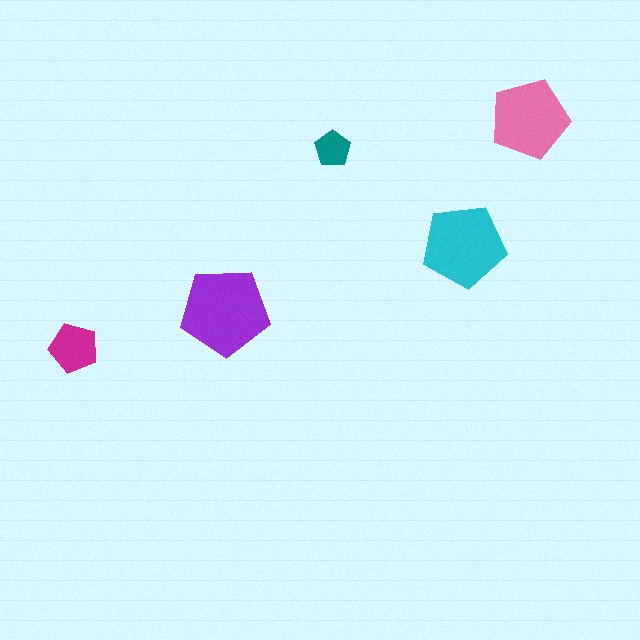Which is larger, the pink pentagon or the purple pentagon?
The purple one.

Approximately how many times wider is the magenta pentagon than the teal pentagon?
About 1.5 times wider.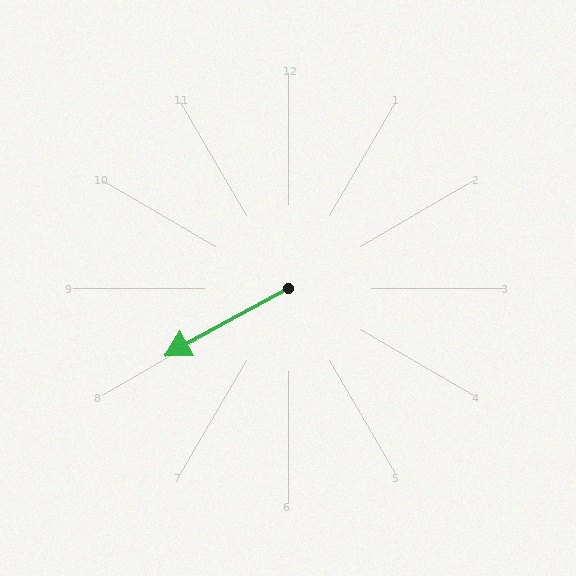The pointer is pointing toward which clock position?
Roughly 8 o'clock.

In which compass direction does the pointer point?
Southwest.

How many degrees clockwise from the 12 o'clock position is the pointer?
Approximately 241 degrees.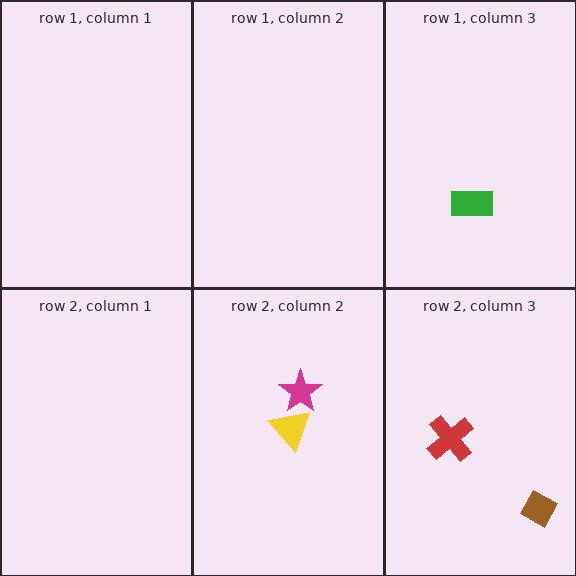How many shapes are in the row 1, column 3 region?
1.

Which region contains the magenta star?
The row 2, column 2 region.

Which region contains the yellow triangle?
The row 2, column 2 region.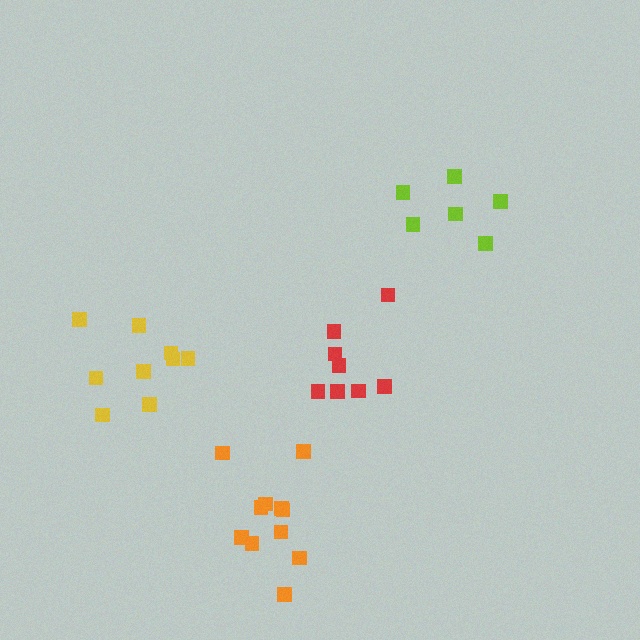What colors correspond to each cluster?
The clusters are colored: red, lime, yellow, orange.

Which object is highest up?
The lime cluster is topmost.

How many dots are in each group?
Group 1: 8 dots, Group 2: 6 dots, Group 3: 9 dots, Group 4: 11 dots (34 total).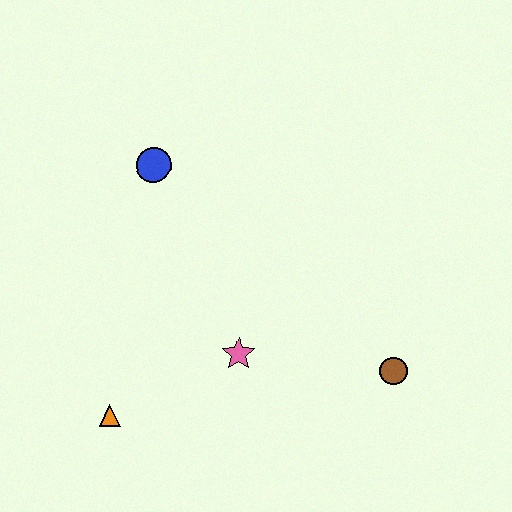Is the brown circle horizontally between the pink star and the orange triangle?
No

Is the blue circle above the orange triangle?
Yes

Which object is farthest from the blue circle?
The brown circle is farthest from the blue circle.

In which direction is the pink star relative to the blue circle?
The pink star is below the blue circle.